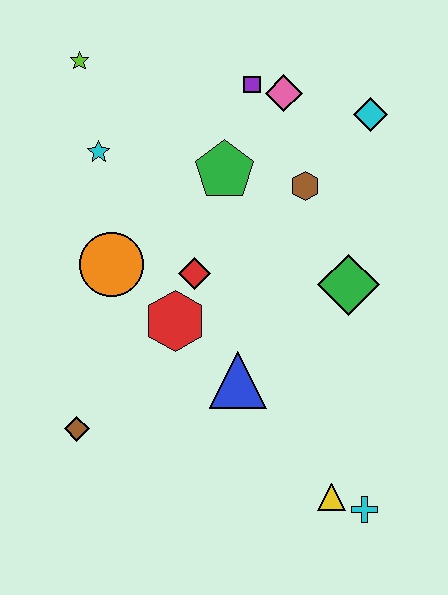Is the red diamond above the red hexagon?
Yes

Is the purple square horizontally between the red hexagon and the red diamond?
No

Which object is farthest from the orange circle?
The cyan cross is farthest from the orange circle.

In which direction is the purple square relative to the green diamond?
The purple square is above the green diamond.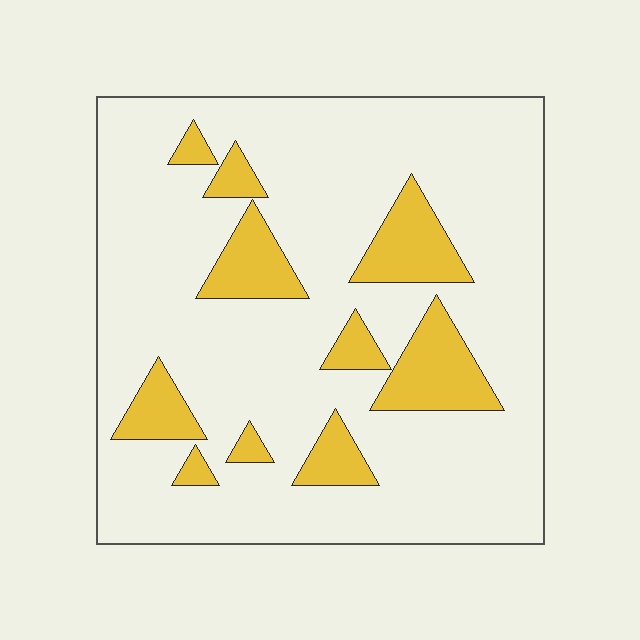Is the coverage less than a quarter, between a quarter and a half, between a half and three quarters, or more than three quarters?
Less than a quarter.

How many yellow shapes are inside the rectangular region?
10.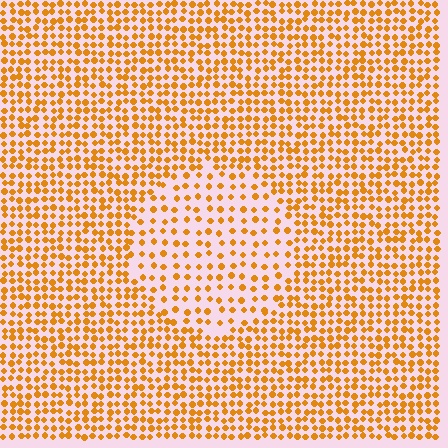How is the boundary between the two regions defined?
The boundary is defined by a change in element density (approximately 1.9x ratio). All elements are the same color, size, and shape.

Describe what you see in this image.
The image contains small orange elements arranged at two different densities. A circle-shaped region is visible where the elements are less densely packed than the surrounding area.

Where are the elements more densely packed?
The elements are more densely packed outside the circle boundary.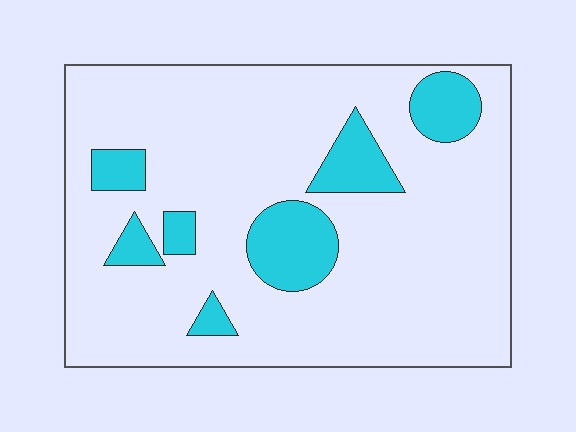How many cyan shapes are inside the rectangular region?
7.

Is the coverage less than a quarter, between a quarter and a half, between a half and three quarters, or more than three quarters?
Less than a quarter.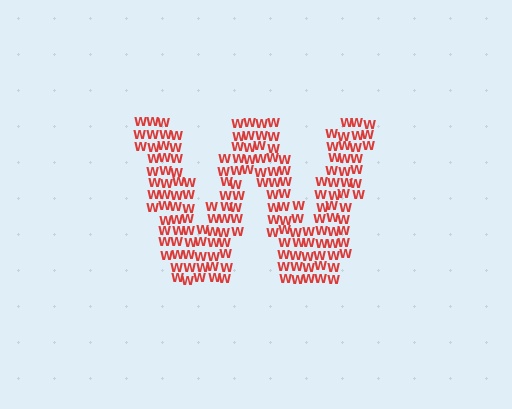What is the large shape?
The large shape is the letter W.